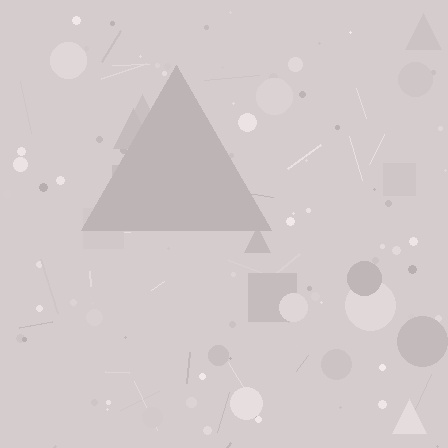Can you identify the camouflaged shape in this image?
The camouflaged shape is a triangle.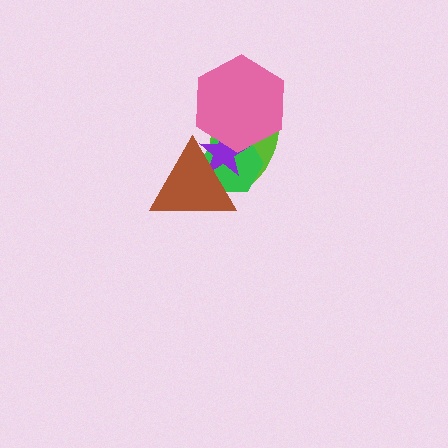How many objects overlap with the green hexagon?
4 objects overlap with the green hexagon.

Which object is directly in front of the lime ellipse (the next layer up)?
The green hexagon is directly in front of the lime ellipse.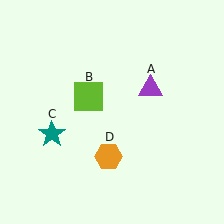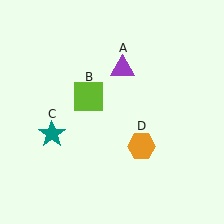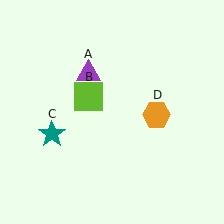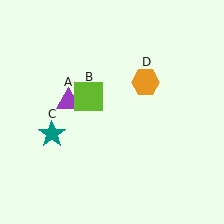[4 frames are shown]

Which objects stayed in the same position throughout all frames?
Lime square (object B) and teal star (object C) remained stationary.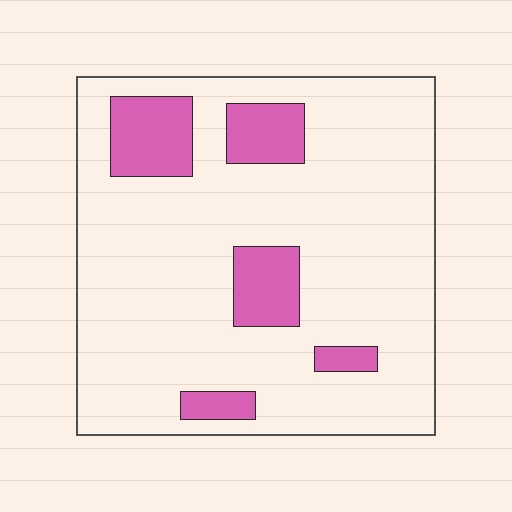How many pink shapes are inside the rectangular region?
5.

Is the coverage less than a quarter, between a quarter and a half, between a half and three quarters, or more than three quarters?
Less than a quarter.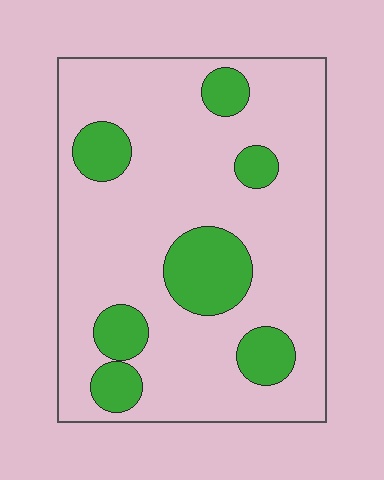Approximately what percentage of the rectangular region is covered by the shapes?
Approximately 20%.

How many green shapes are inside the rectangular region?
7.